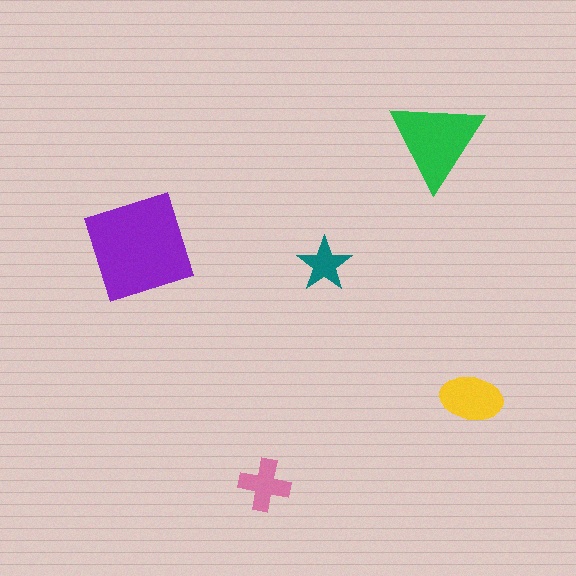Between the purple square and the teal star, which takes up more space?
The purple square.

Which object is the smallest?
The teal star.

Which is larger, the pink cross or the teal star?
The pink cross.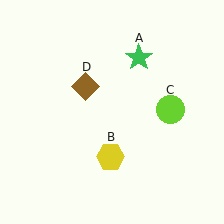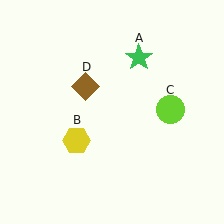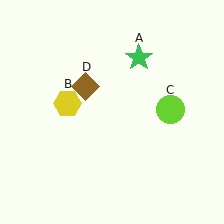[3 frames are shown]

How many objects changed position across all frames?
1 object changed position: yellow hexagon (object B).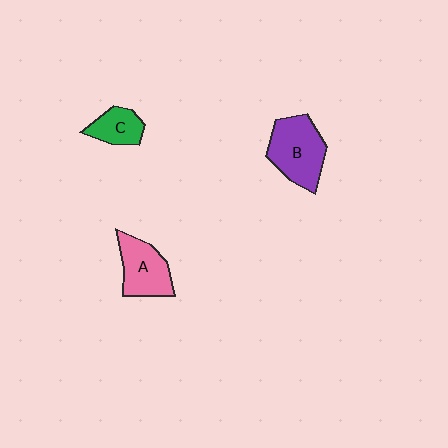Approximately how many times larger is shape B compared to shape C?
Approximately 1.9 times.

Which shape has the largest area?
Shape B (purple).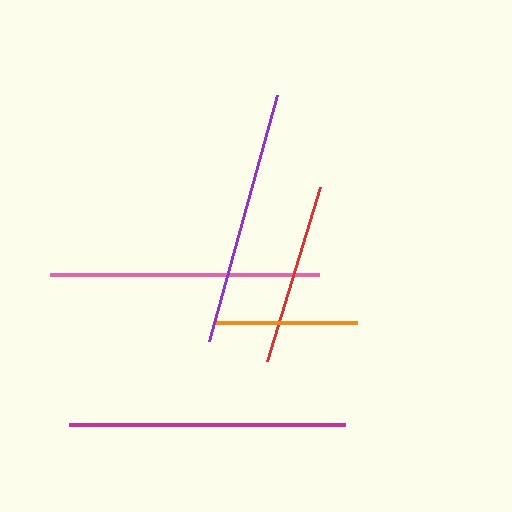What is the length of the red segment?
The red segment is approximately 181 pixels long.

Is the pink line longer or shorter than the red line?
The pink line is longer than the red line.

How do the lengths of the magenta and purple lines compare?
The magenta and purple lines are approximately the same length.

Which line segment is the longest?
The magenta line is the longest at approximately 275 pixels.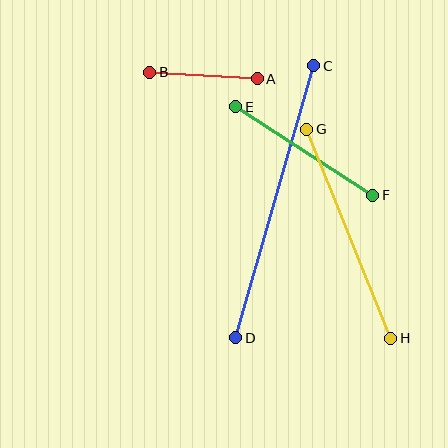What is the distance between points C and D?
The distance is approximately 283 pixels.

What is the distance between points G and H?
The distance is approximately 225 pixels.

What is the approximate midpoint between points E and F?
The midpoint is at approximately (304, 151) pixels.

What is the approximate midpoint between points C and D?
The midpoint is at approximately (275, 202) pixels.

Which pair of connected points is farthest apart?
Points C and D are farthest apart.